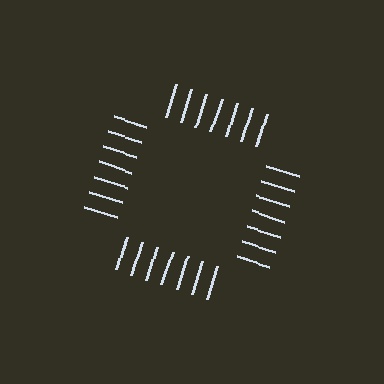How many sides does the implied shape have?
4 sides — the line-ends trace a square.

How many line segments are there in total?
28 — 7 along each of the 4 edges.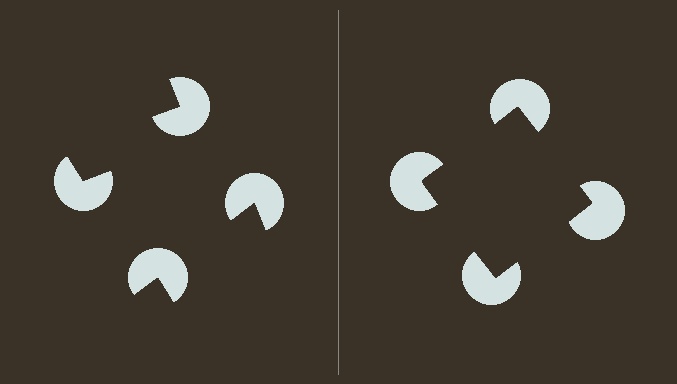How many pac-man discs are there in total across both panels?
8 — 4 on each side.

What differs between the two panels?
The pac-man discs are positioned identically on both sides; only the wedge orientations differ. On the right they align to a square; on the left they are misaligned.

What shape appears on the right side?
An illusory square.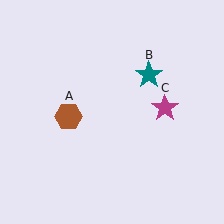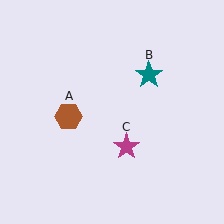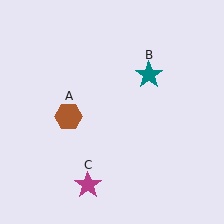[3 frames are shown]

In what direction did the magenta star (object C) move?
The magenta star (object C) moved down and to the left.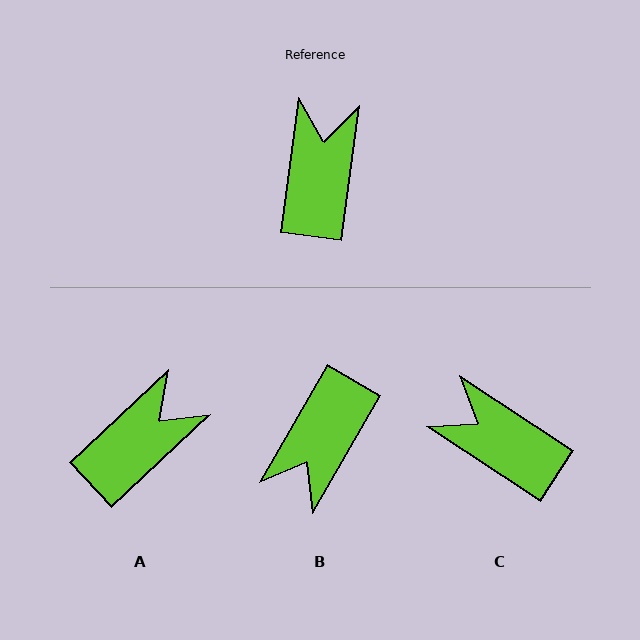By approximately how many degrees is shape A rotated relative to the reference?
Approximately 39 degrees clockwise.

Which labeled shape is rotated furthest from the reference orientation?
B, about 157 degrees away.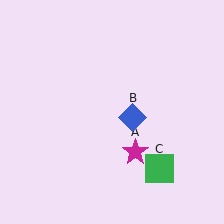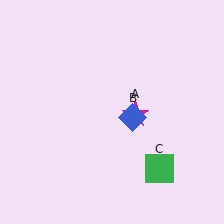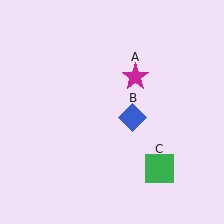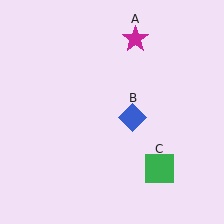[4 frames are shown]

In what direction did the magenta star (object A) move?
The magenta star (object A) moved up.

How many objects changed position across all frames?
1 object changed position: magenta star (object A).